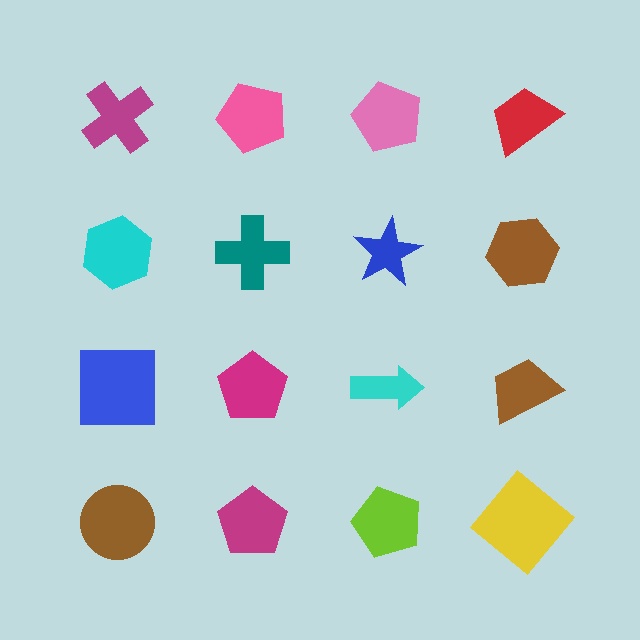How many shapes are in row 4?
4 shapes.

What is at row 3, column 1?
A blue square.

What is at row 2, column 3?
A blue star.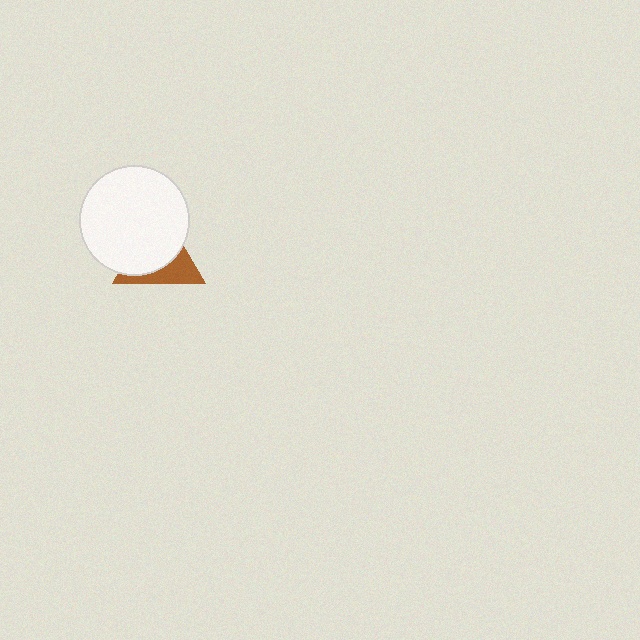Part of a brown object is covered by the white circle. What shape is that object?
It is a triangle.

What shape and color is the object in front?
The object in front is a white circle.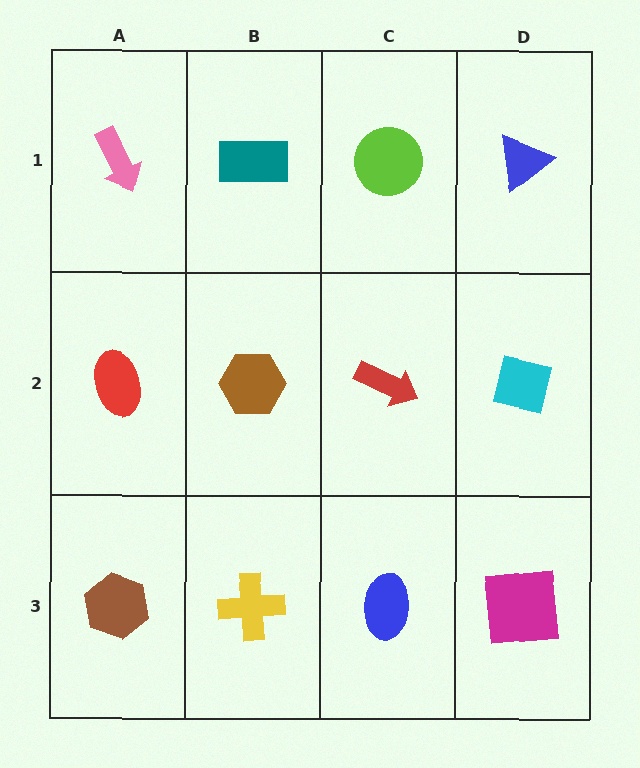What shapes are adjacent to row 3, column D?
A cyan square (row 2, column D), a blue ellipse (row 3, column C).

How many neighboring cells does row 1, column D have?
2.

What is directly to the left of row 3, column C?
A yellow cross.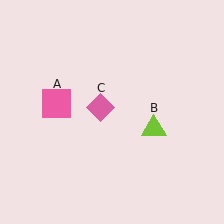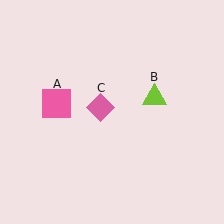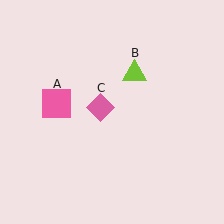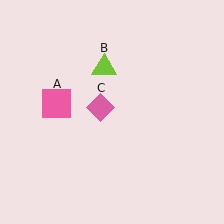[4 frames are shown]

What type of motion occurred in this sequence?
The lime triangle (object B) rotated counterclockwise around the center of the scene.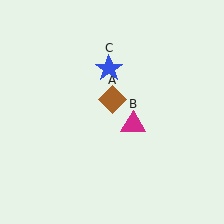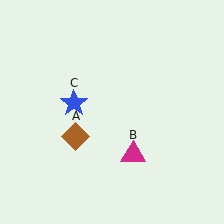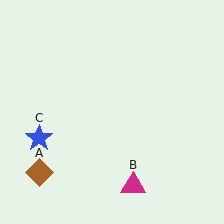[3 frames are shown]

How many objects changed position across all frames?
3 objects changed position: brown diamond (object A), magenta triangle (object B), blue star (object C).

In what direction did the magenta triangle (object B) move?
The magenta triangle (object B) moved down.